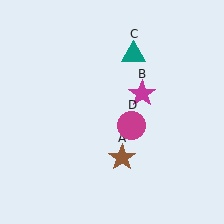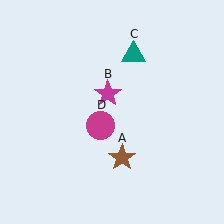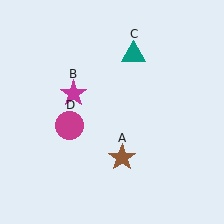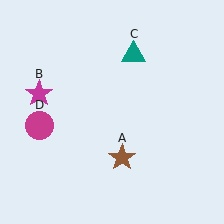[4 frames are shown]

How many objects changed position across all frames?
2 objects changed position: magenta star (object B), magenta circle (object D).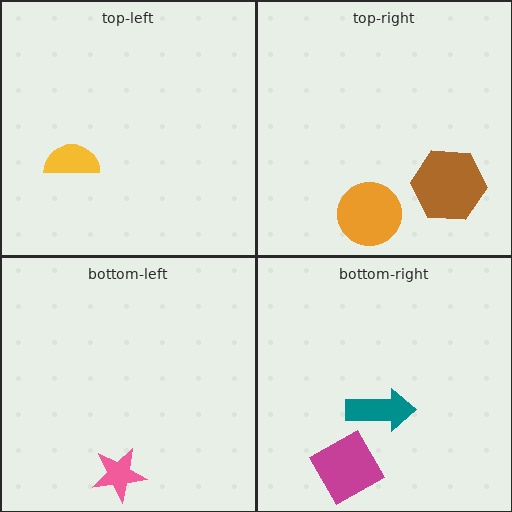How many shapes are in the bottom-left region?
1.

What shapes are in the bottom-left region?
The pink star.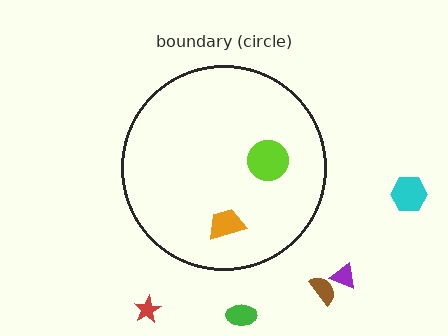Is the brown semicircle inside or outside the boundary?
Outside.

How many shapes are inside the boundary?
2 inside, 5 outside.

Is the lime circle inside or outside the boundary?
Inside.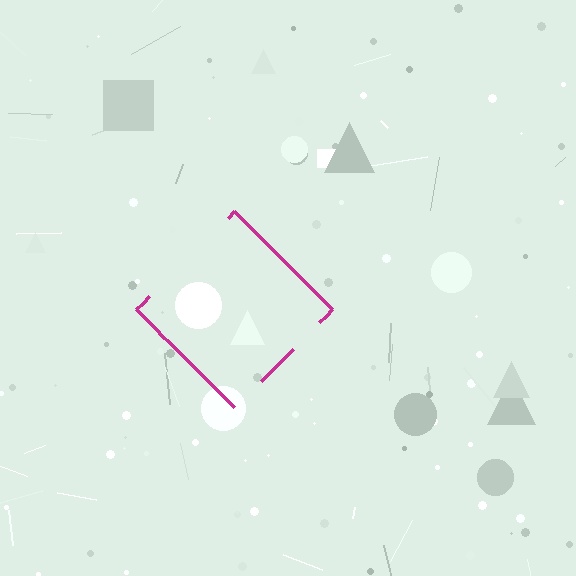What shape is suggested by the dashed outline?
The dashed outline suggests a diamond.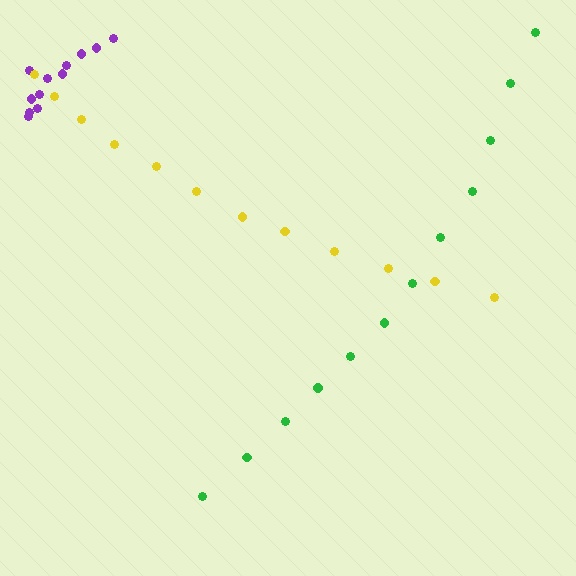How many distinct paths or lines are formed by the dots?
There are 3 distinct paths.